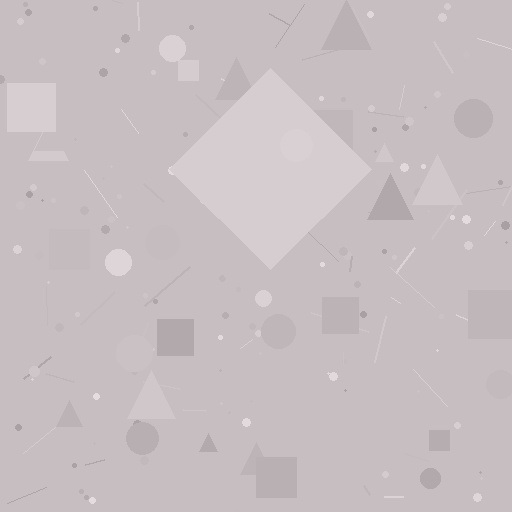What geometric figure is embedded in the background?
A diamond is embedded in the background.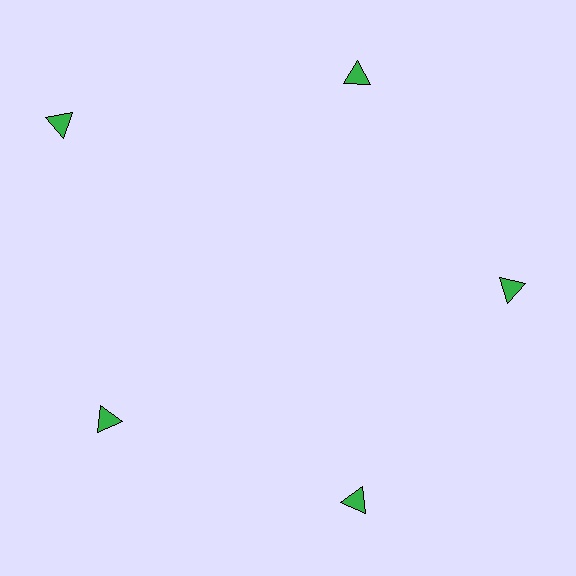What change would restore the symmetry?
The symmetry would be restored by moving it inward, back onto the ring so that all 5 triangles sit at equal angles and equal distance from the center.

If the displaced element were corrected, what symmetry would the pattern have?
It would have 5-fold rotational symmetry — the pattern would map onto itself every 72 degrees.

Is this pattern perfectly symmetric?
No. The 5 green triangles are arranged in a ring, but one element near the 10 o'clock position is pushed outward from the center, breaking the 5-fold rotational symmetry.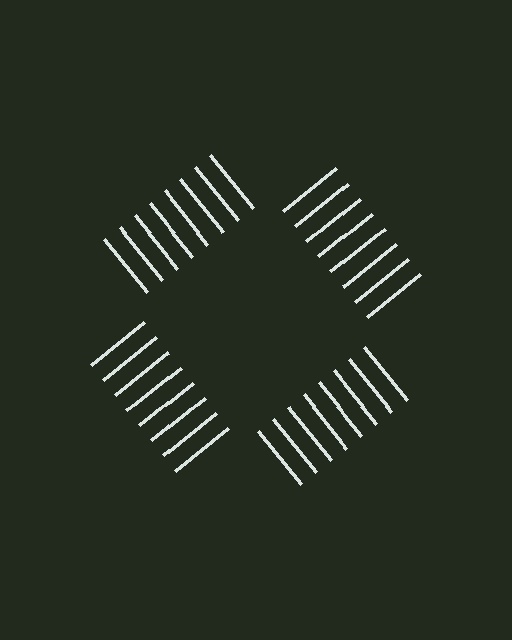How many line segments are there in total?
32 — 8 along each of the 4 edges.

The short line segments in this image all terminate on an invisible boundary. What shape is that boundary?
An illusory square — the line segments terminate on its edges but no continuous stroke is drawn.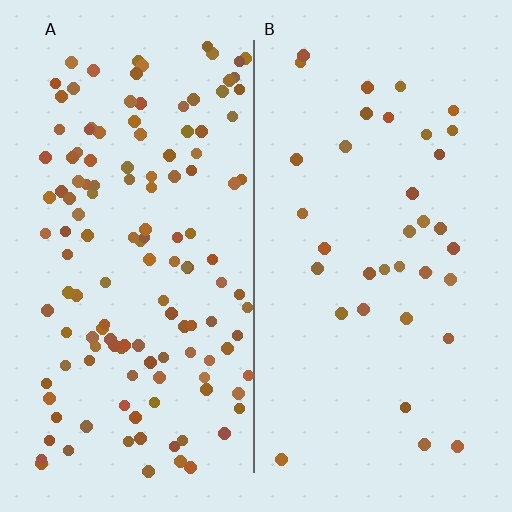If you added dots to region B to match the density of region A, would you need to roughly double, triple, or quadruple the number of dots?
Approximately quadruple.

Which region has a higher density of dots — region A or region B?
A (the left).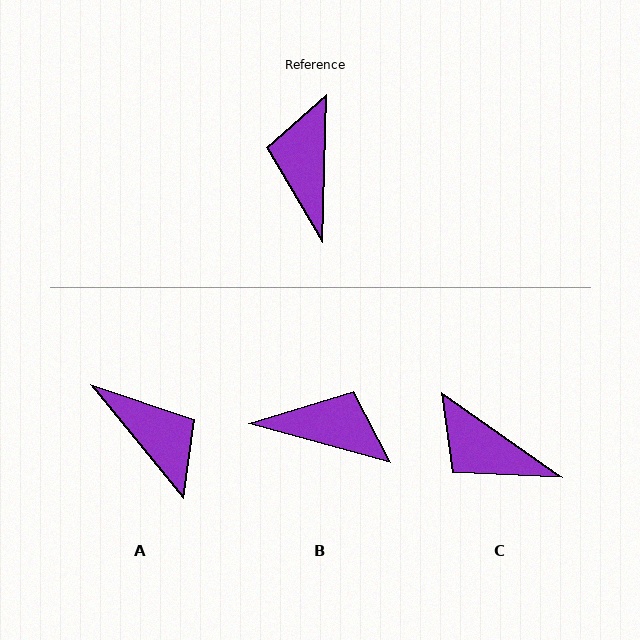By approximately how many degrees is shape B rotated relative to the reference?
Approximately 104 degrees clockwise.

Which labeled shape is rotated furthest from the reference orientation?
A, about 139 degrees away.